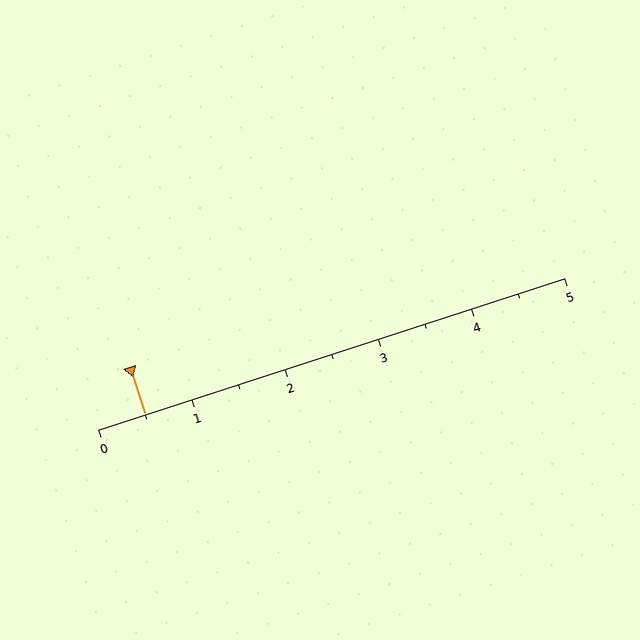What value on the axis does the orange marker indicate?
The marker indicates approximately 0.5.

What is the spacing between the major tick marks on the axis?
The major ticks are spaced 1 apart.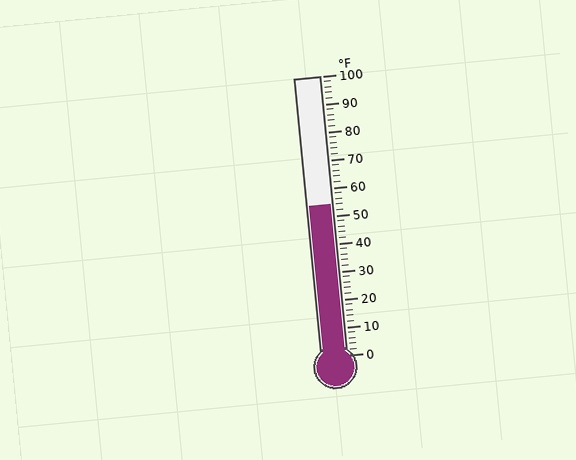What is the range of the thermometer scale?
The thermometer scale ranges from 0°F to 100°F.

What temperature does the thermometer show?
The thermometer shows approximately 54°F.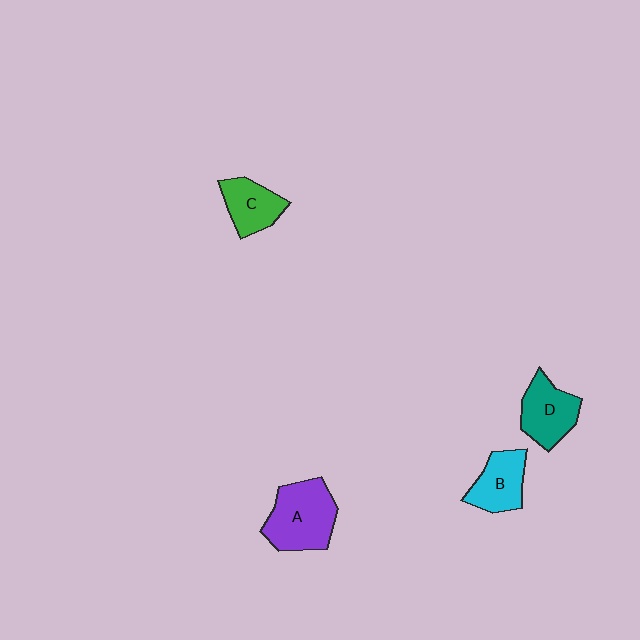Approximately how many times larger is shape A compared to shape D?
Approximately 1.3 times.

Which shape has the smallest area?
Shape C (green).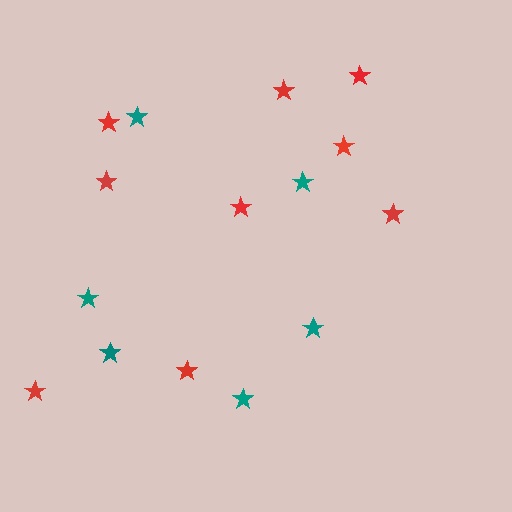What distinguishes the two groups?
There are 2 groups: one group of teal stars (6) and one group of red stars (9).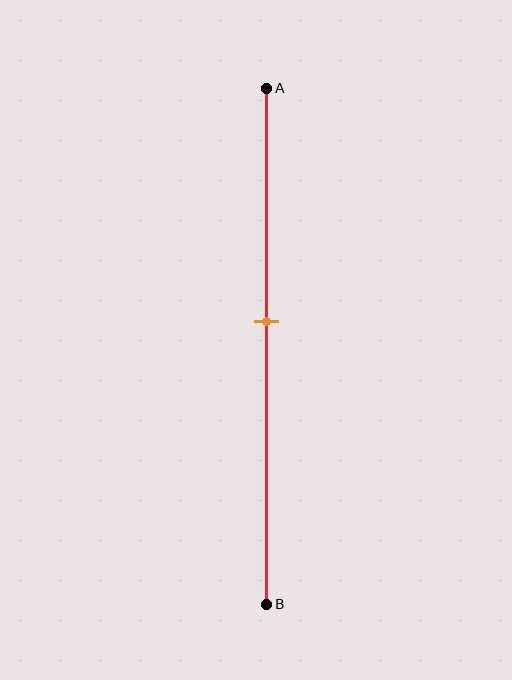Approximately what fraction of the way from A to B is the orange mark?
The orange mark is approximately 45% of the way from A to B.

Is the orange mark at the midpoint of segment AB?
No, the mark is at about 45% from A, not at the 50% midpoint.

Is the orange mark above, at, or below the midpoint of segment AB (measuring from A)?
The orange mark is above the midpoint of segment AB.